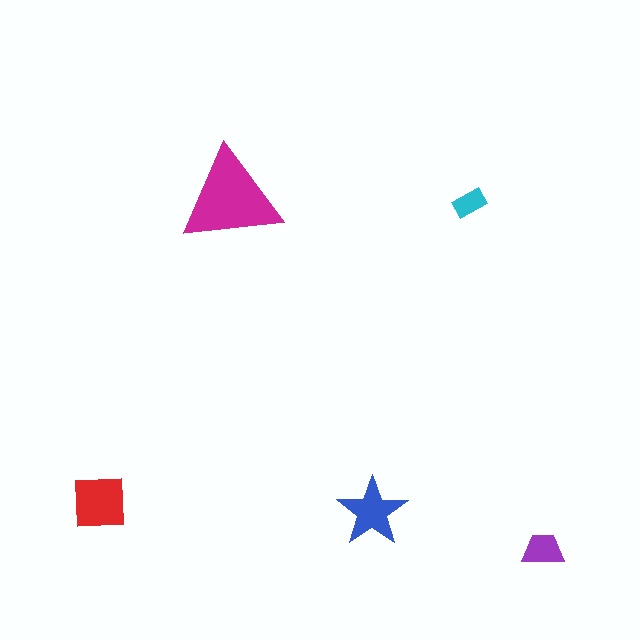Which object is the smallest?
The cyan rectangle.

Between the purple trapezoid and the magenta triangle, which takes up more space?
The magenta triangle.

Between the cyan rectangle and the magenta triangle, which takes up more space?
The magenta triangle.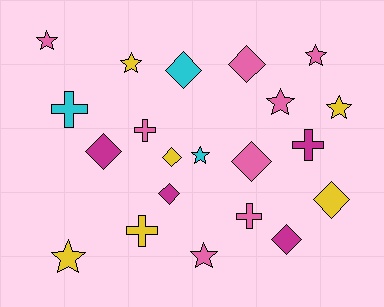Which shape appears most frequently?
Star, with 8 objects.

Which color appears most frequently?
Pink, with 8 objects.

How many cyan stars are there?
There is 1 cyan star.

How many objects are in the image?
There are 21 objects.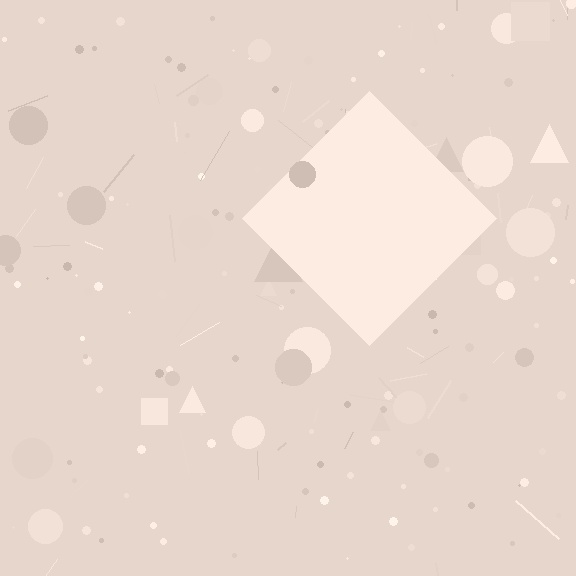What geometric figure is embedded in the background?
A diamond is embedded in the background.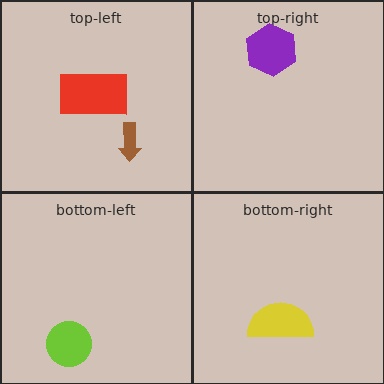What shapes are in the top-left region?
The red rectangle, the brown arrow.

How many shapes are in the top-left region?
2.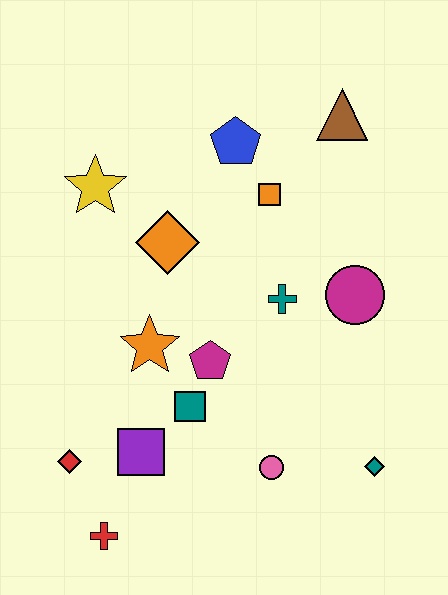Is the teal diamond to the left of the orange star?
No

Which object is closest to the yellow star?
The orange diamond is closest to the yellow star.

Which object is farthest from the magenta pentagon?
The brown triangle is farthest from the magenta pentagon.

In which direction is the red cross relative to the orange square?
The red cross is below the orange square.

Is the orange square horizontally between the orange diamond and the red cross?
No